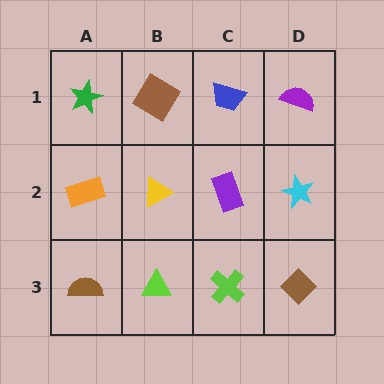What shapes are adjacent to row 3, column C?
A purple rectangle (row 2, column C), a lime triangle (row 3, column B), a brown diamond (row 3, column D).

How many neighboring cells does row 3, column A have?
2.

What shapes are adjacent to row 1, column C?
A purple rectangle (row 2, column C), a brown diamond (row 1, column B), a purple semicircle (row 1, column D).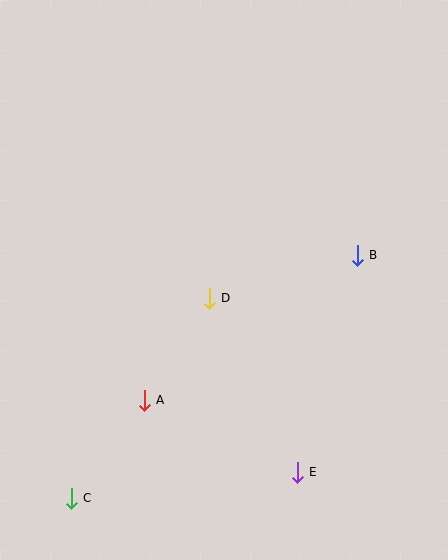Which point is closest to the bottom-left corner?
Point C is closest to the bottom-left corner.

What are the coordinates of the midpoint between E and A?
The midpoint between E and A is at (221, 436).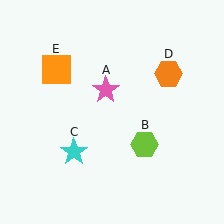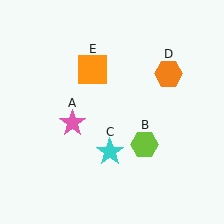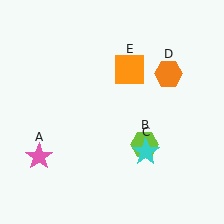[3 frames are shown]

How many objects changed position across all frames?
3 objects changed position: pink star (object A), cyan star (object C), orange square (object E).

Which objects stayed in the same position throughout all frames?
Lime hexagon (object B) and orange hexagon (object D) remained stationary.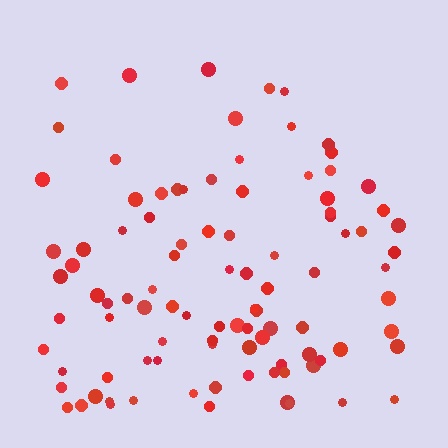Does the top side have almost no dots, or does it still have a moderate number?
Still a moderate number, just noticeably fewer than the bottom.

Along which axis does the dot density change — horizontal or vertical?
Vertical.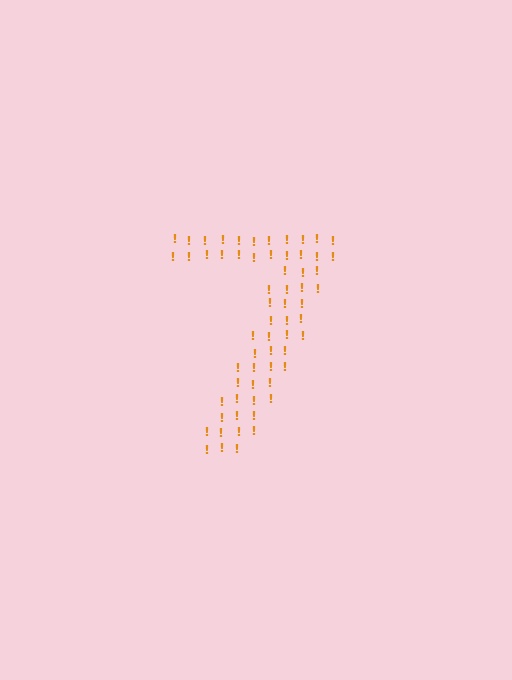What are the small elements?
The small elements are exclamation marks.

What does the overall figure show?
The overall figure shows the digit 7.